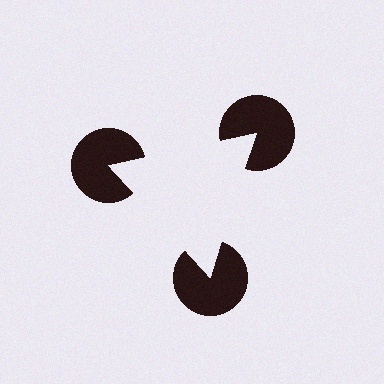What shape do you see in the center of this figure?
An illusory triangle — its edges are inferred from the aligned wedge cuts in the pac-man discs, not physically drawn.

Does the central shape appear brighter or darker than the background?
It typically appears slightly brighter than the background, even though no actual brightness change is drawn.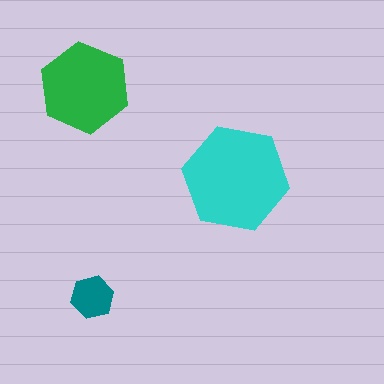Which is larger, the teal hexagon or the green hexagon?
The green one.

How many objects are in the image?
There are 3 objects in the image.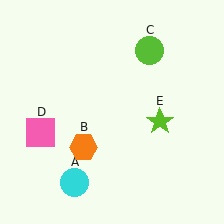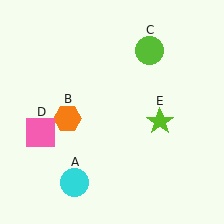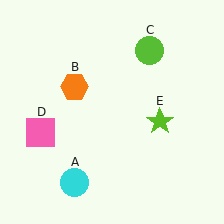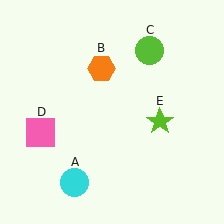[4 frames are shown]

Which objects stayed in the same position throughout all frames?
Cyan circle (object A) and lime circle (object C) and pink square (object D) and lime star (object E) remained stationary.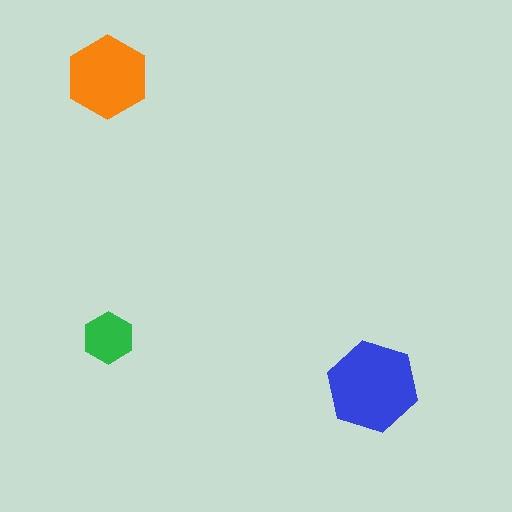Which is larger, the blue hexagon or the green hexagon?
The blue one.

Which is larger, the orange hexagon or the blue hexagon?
The blue one.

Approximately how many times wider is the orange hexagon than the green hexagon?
About 1.5 times wider.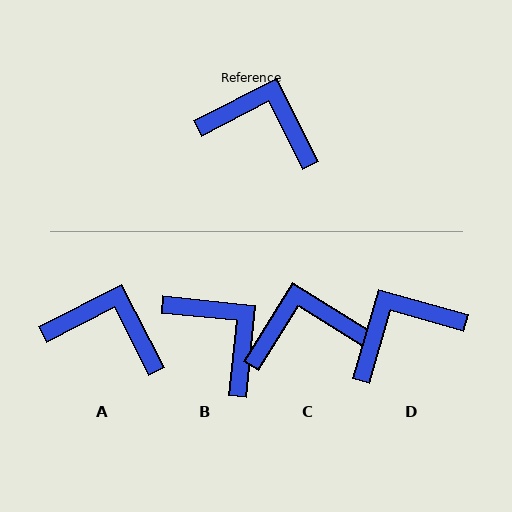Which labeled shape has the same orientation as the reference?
A.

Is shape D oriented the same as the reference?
No, it is off by about 47 degrees.